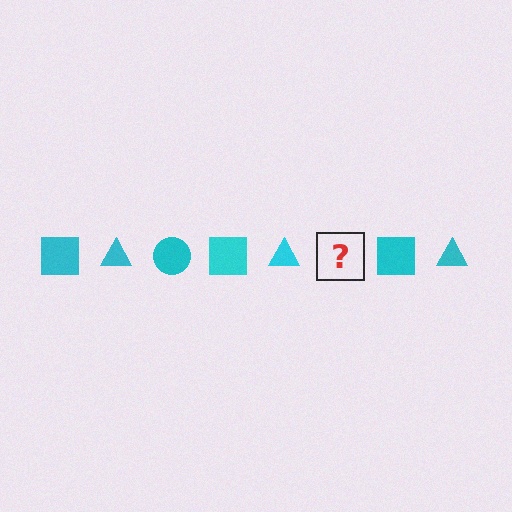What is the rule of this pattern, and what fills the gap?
The rule is that the pattern cycles through square, triangle, circle shapes in cyan. The gap should be filled with a cyan circle.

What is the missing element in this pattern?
The missing element is a cyan circle.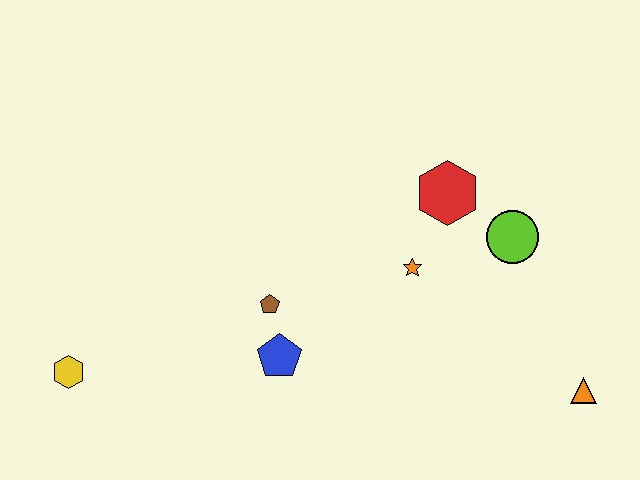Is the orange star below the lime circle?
Yes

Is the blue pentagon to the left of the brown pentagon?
No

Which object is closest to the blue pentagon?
The brown pentagon is closest to the blue pentagon.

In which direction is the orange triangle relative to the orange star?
The orange triangle is to the right of the orange star.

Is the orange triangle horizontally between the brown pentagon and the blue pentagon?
No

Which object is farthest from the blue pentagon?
The orange triangle is farthest from the blue pentagon.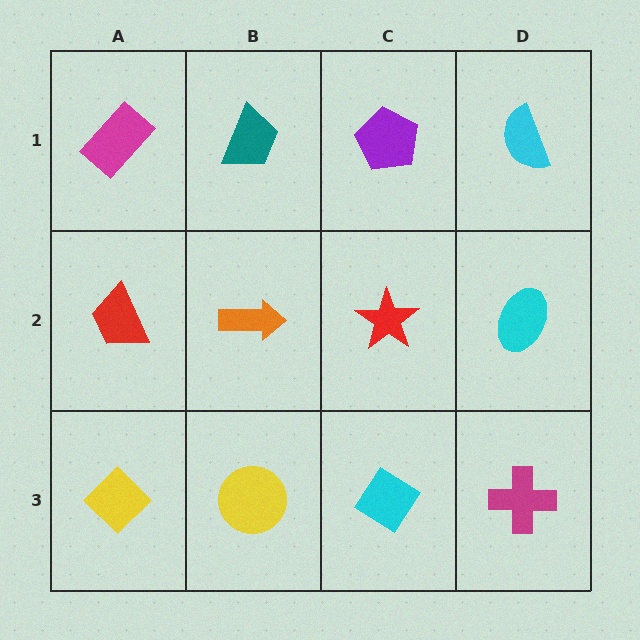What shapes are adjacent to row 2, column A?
A magenta rectangle (row 1, column A), a yellow diamond (row 3, column A), an orange arrow (row 2, column B).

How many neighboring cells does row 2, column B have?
4.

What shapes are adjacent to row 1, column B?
An orange arrow (row 2, column B), a magenta rectangle (row 1, column A), a purple pentagon (row 1, column C).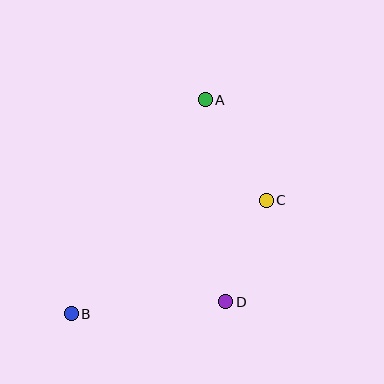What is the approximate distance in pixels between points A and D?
The distance between A and D is approximately 203 pixels.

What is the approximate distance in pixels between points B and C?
The distance between B and C is approximately 226 pixels.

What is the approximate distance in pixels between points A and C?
The distance between A and C is approximately 117 pixels.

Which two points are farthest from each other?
Points A and B are farthest from each other.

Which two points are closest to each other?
Points C and D are closest to each other.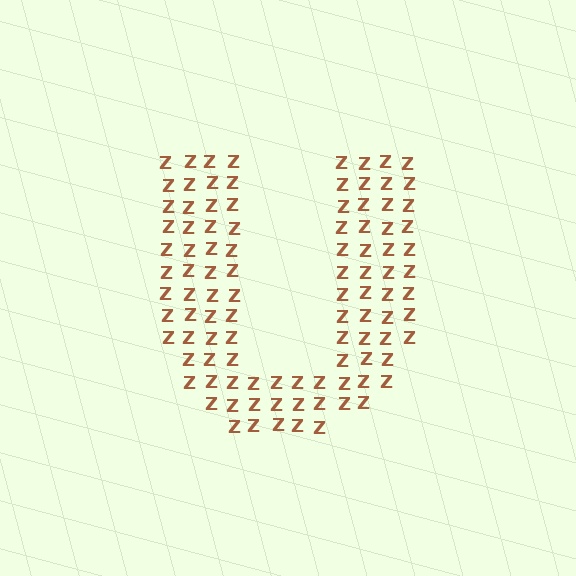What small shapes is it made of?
It is made of small letter Z's.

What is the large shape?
The large shape is the letter U.